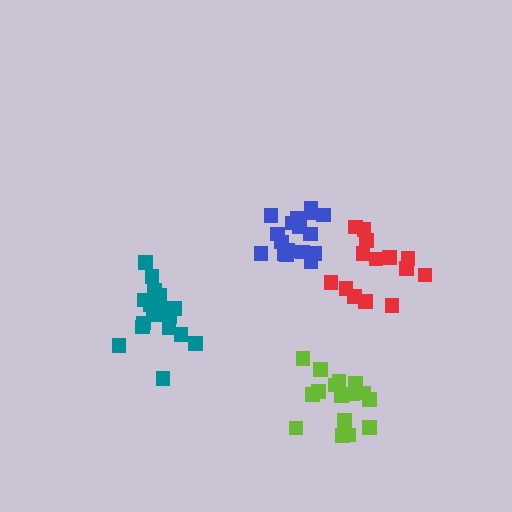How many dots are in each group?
Group 1: 17 dots, Group 2: 18 dots, Group 3: 15 dots, Group 4: 17 dots (67 total).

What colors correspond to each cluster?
The clusters are colored: lime, teal, red, blue.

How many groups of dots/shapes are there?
There are 4 groups.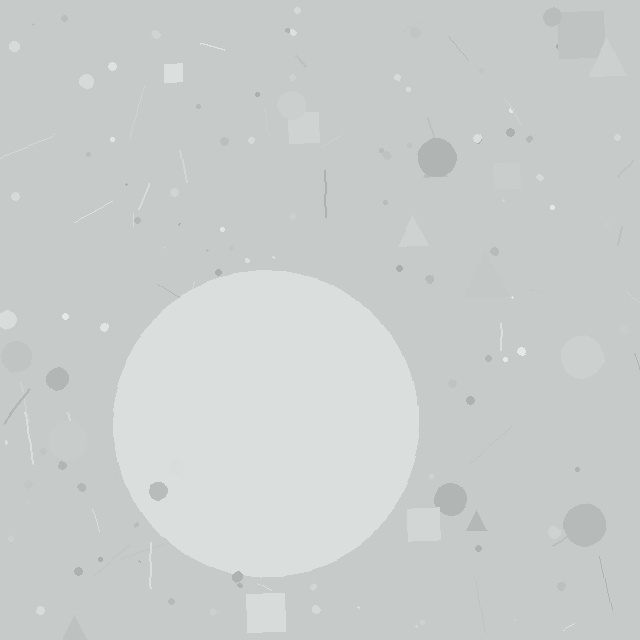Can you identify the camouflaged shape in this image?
The camouflaged shape is a circle.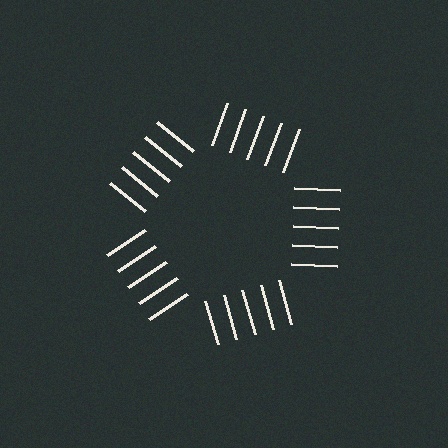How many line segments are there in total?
25 — 5 along each of the 5 edges.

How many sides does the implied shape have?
5 sides — the line-ends trace a pentagon.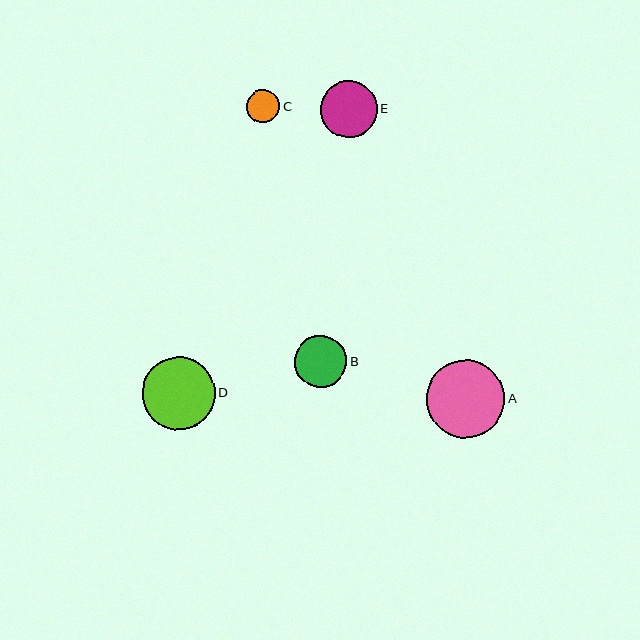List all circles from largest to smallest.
From largest to smallest: A, D, E, B, C.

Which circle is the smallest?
Circle C is the smallest with a size of approximately 33 pixels.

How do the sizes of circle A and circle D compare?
Circle A and circle D are approximately the same size.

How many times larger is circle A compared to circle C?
Circle A is approximately 2.4 times the size of circle C.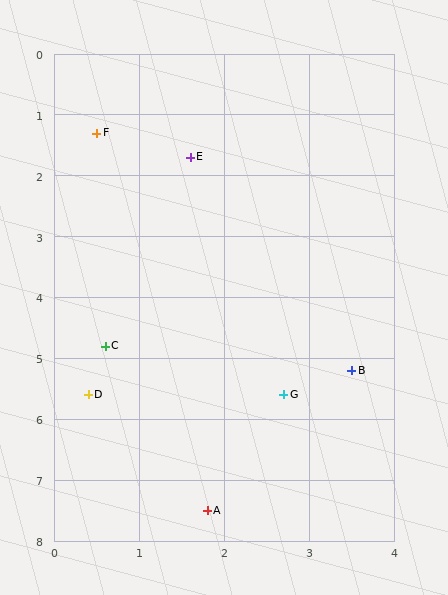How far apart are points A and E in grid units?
Points A and E are about 5.8 grid units apart.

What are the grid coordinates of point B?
Point B is at approximately (3.5, 5.2).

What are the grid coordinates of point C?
Point C is at approximately (0.6, 4.8).